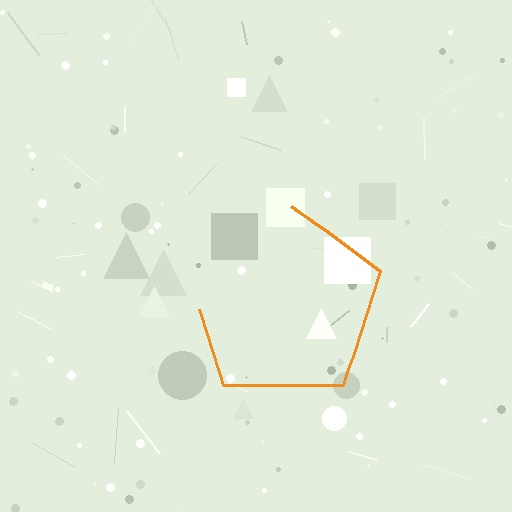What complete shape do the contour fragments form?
The contour fragments form a pentagon.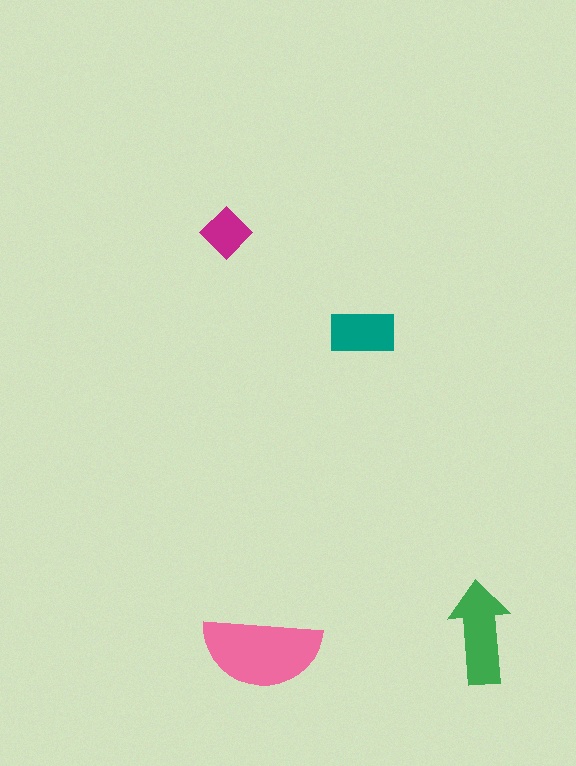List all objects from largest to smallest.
The pink semicircle, the green arrow, the teal rectangle, the magenta diamond.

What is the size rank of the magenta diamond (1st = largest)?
4th.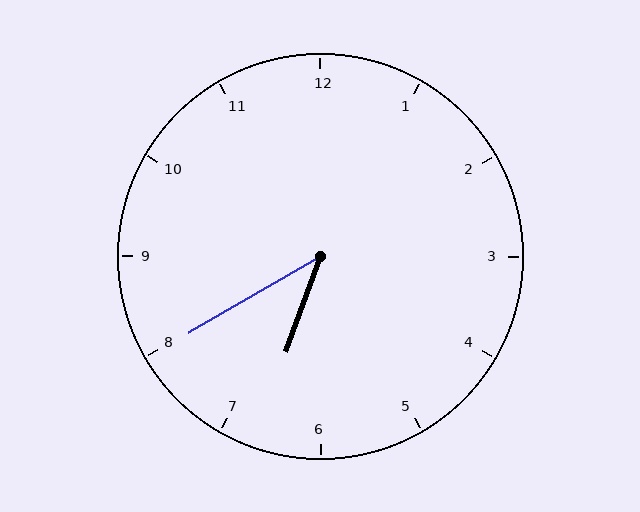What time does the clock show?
6:40.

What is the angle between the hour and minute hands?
Approximately 40 degrees.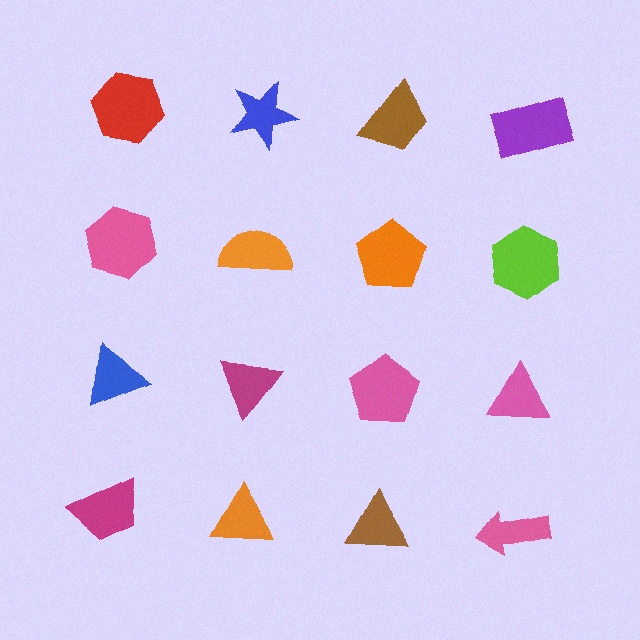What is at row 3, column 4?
A pink triangle.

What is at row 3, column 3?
A pink pentagon.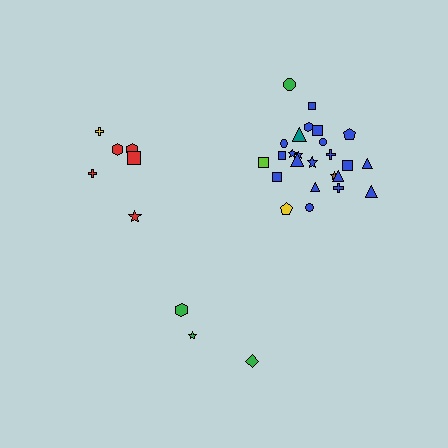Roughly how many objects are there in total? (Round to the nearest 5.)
Roughly 35 objects in total.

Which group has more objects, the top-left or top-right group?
The top-right group.